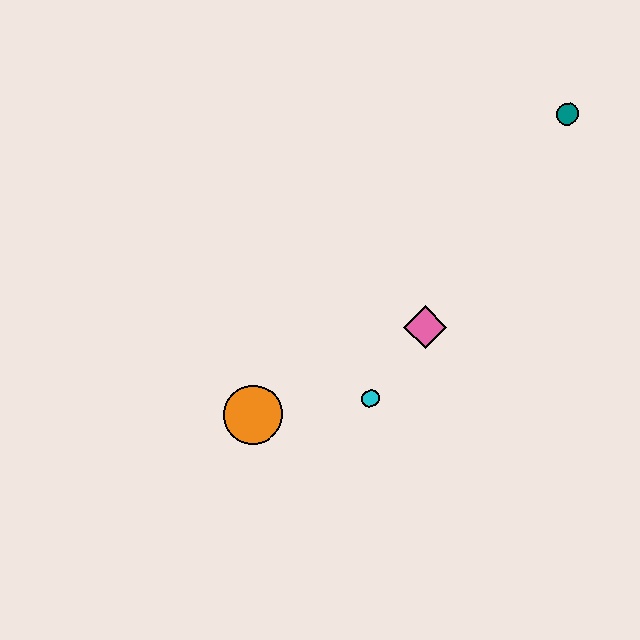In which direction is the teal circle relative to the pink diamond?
The teal circle is above the pink diamond.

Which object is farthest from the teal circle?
The orange circle is farthest from the teal circle.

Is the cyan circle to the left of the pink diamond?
Yes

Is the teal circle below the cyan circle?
No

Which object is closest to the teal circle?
The pink diamond is closest to the teal circle.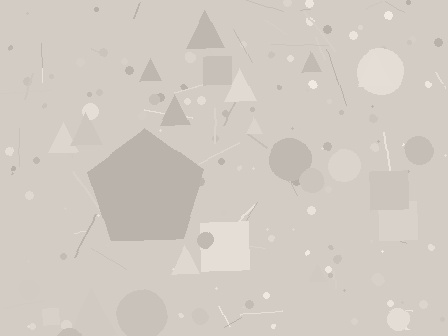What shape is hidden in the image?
A pentagon is hidden in the image.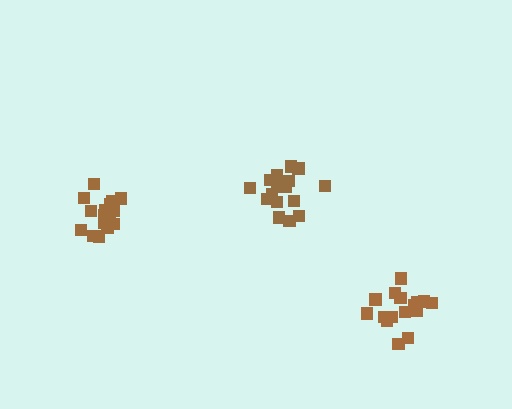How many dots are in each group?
Group 1: 18 dots, Group 2: 17 dots, Group 3: 16 dots (51 total).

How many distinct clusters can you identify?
There are 3 distinct clusters.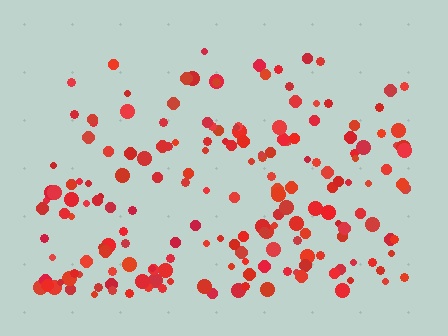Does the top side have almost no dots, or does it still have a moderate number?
Still a moderate number, just noticeably fewer than the bottom.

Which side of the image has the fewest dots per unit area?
The top.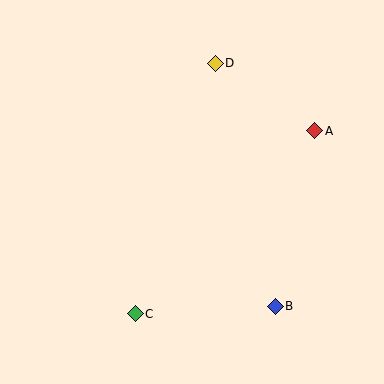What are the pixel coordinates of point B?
Point B is at (275, 306).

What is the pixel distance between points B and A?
The distance between B and A is 180 pixels.